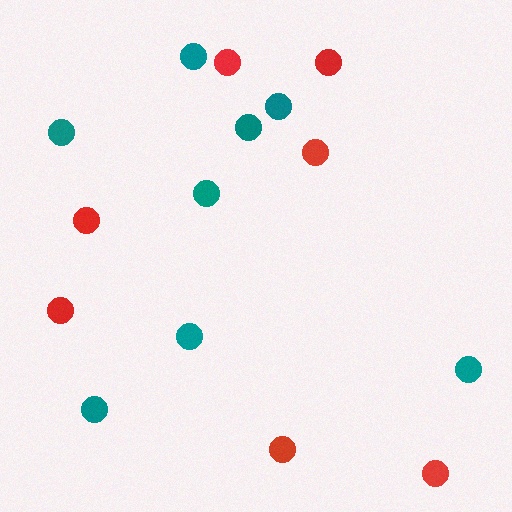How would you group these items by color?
There are 2 groups: one group of teal circles (8) and one group of red circles (7).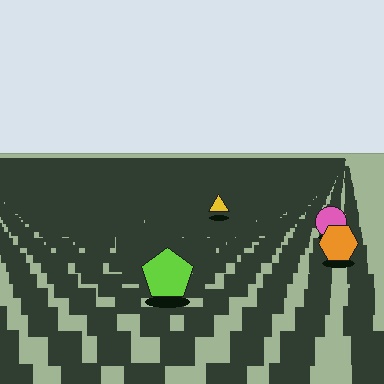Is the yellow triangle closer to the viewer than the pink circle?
No. The pink circle is closer — you can tell from the texture gradient: the ground texture is coarser near it.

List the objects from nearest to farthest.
From nearest to farthest: the lime pentagon, the orange hexagon, the pink circle, the yellow triangle.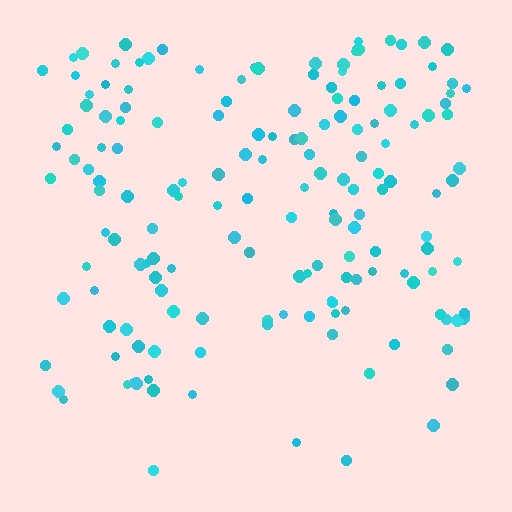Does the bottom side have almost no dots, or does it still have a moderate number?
Still a moderate number, just noticeably fewer than the top.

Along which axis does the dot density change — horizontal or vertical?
Vertical.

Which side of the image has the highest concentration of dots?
The top.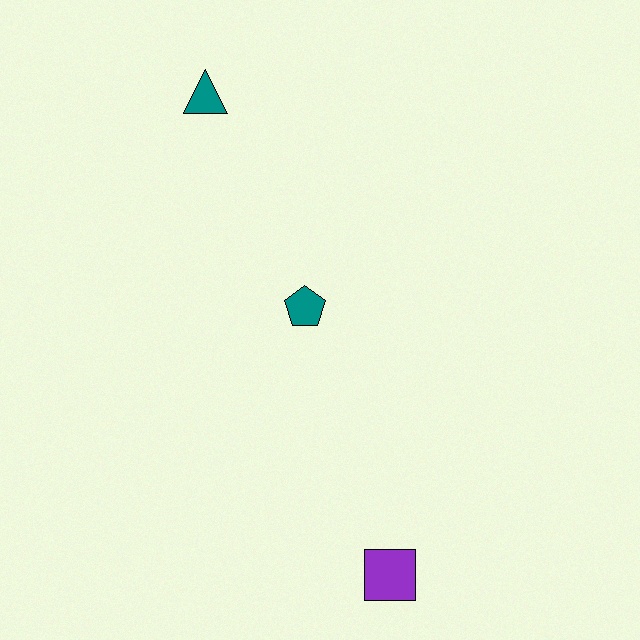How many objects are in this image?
There are 3 objects.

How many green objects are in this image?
There are no green objects.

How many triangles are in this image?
There is 1 triangle.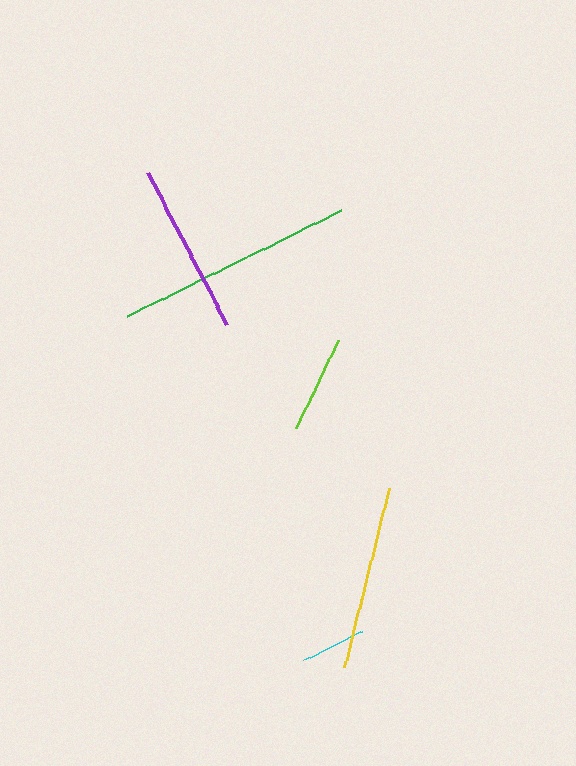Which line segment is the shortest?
The cyan line is the shortest at approximately 65 pixels.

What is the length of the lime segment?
The lime segment is approximately 97 pixels long.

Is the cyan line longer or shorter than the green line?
The green line is longer than the cyan line.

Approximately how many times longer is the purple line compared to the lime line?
The purple line is approximately 1.7 times the length of the lime line.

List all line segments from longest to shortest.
From longest to shortest: green, yellow, purple, lime, cyan.